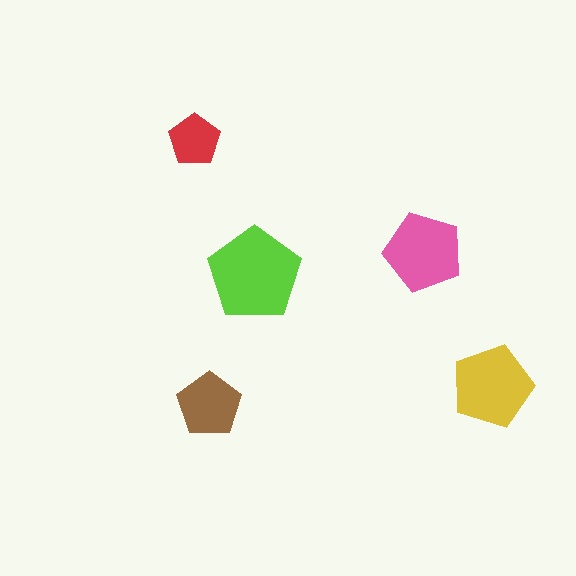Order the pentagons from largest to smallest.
the lime one, the yellow one, the pink one, the brown one, the red one.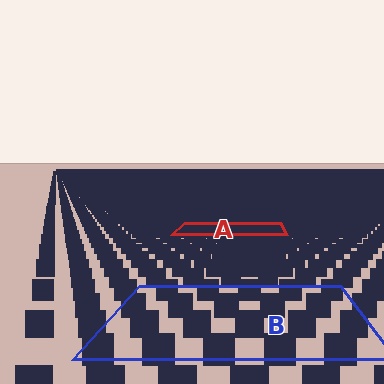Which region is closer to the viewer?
Region B is closer. The texture elements there are larger and more spread out.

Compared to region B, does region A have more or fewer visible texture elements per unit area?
Region A has more texture elements per unit area — they are packed more densely because it is farther away.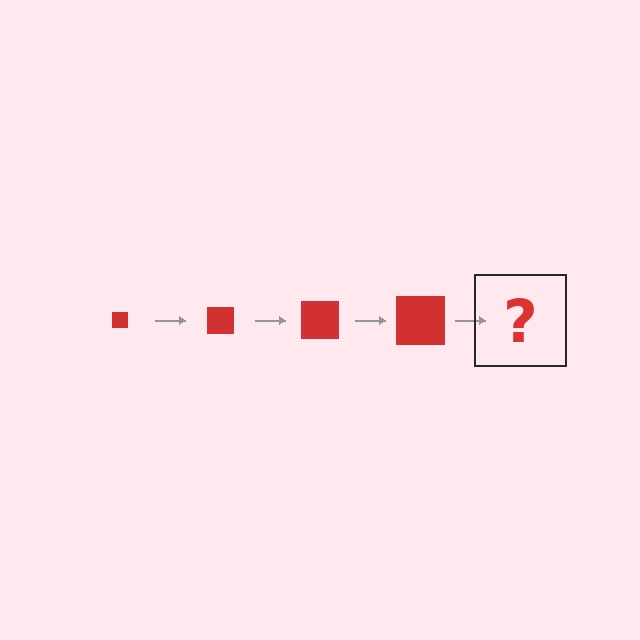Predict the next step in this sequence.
The next step is a red square, larger than the previous one.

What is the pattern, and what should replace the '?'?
The pattern is that the square gets progressively larger each step. The '?' should be a red square, larger than the previous one.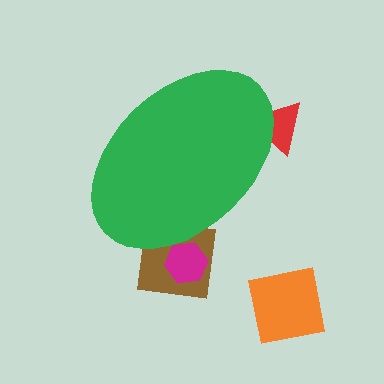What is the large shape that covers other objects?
A green ellipse.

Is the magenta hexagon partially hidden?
Yes, the magenta hexagon is partially hidden behind the green ellipse.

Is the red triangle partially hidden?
Yes, the red triangle is partially hidden behind the green ellipse.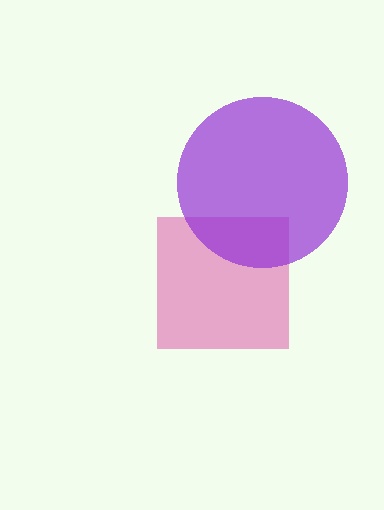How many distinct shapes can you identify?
There are 2 distinct shapes: a pink square, a purple circle.